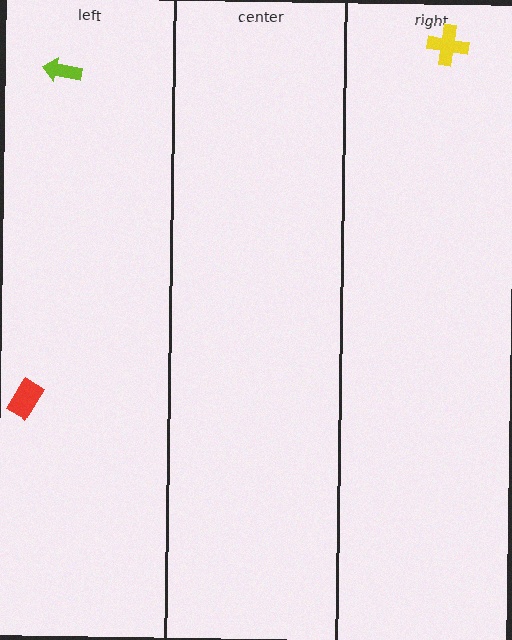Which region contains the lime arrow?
The left region.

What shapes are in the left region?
The lime arrow, the red rectangle.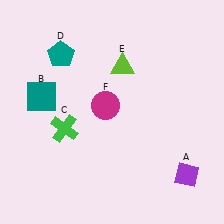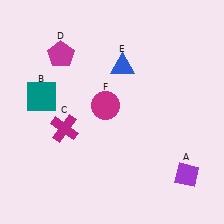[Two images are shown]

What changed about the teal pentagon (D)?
In Image 1, D is teal. In Image 2, it changed to magenta.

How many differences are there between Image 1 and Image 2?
There are 3 differences between the two images.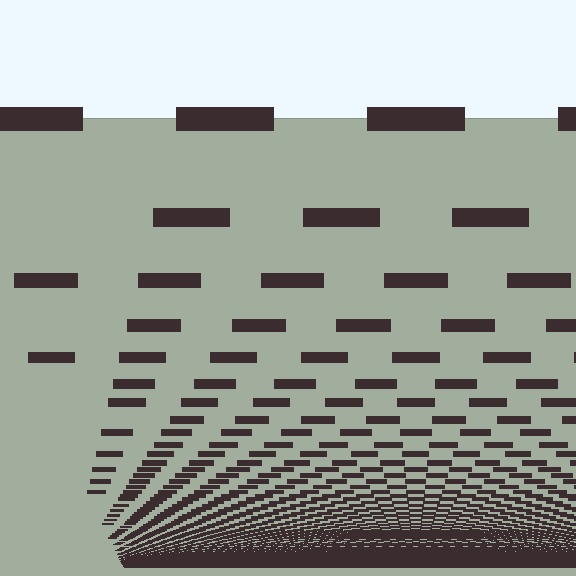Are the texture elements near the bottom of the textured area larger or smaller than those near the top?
Smaller. The gradient is inverted — elements near the bottom are smaller and denser.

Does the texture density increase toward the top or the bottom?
Density increases toward the bottom.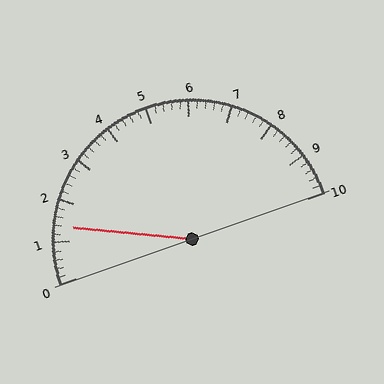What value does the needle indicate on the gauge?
The needle indicates approximately 1.4.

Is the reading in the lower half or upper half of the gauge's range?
The reading is in the lower half of the range (0 to 10).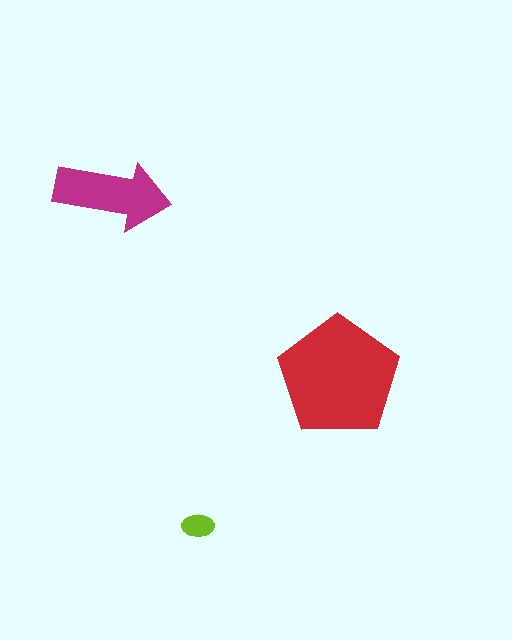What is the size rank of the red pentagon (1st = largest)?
1st.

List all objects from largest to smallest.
The red pentagon, the magenta arrow, the lime ellipse.